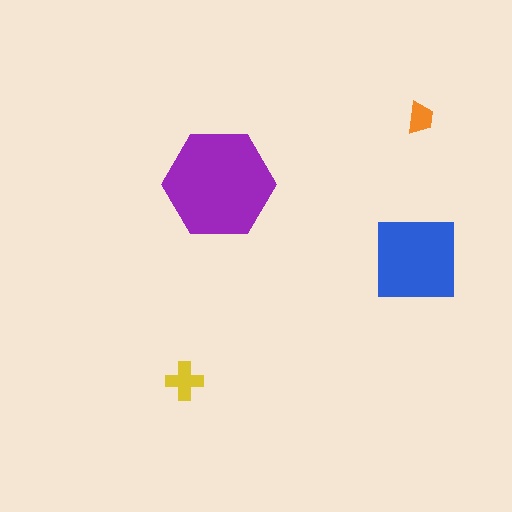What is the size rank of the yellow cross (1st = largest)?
3rd.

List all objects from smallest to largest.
The orange trapezoid, the yellow cross, the blue square, the purple hexagon.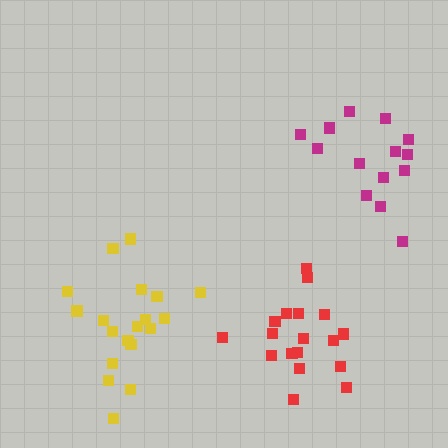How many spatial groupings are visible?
There are 3 spatial groupings.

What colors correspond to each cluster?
The clusters are colored: yellow, red, magenta.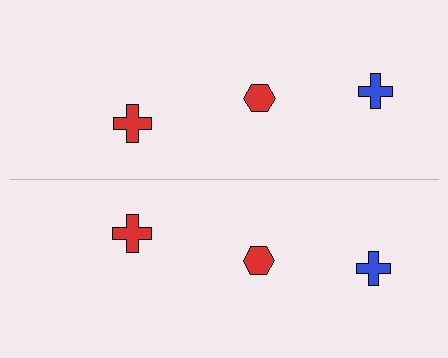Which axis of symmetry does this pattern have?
The pattern has a horizontal axis of symmetry running through the center of the image.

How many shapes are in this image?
There are 6 shapes in this image.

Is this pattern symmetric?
Yes, this pattern has bilateral (reflection) symmetry.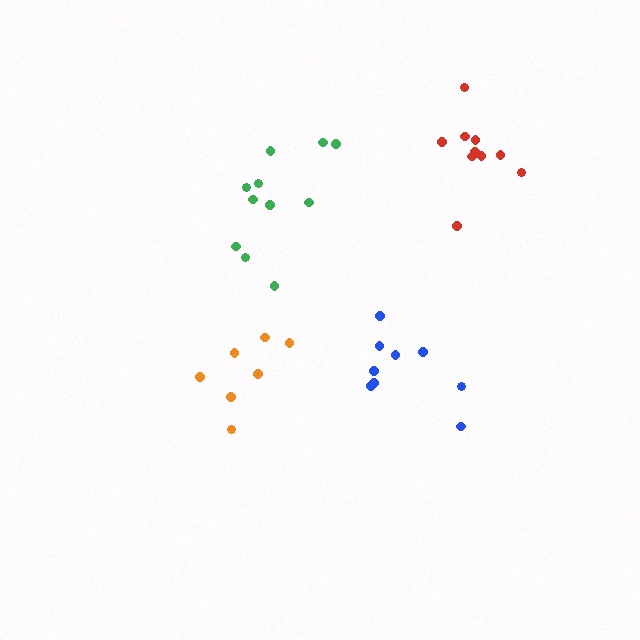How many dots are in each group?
Group 1: 10 dots, Group 2: 11 dots, Group 3: 7 dots, Group 4: 9 dots (37 total).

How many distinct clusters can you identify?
There are 4 distinct clusters.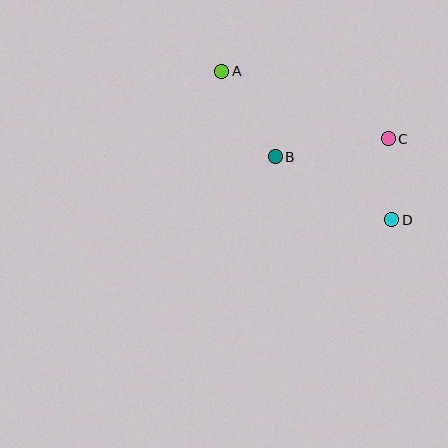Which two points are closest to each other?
Points C and D are closest to each other.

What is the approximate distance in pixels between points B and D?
The distance between B and D is approximately 132 pixels.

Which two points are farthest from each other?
Points A and D are farthest from each other.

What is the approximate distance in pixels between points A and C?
The distance between A and C is approximately 179 pixels.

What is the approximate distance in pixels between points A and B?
The distance between A and B is approximately 101 pixels.